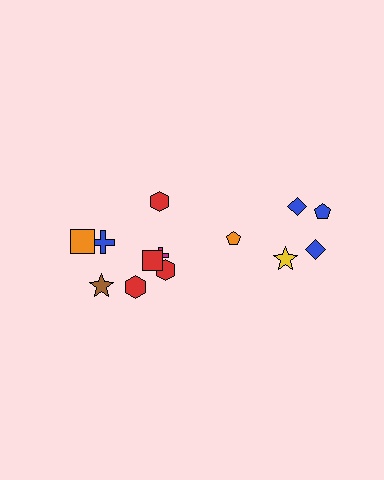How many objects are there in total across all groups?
There are 13 objects.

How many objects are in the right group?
There are 5 objects.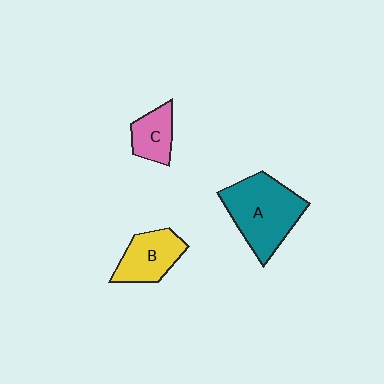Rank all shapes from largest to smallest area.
From largest to smallest: A (teal), B (yellow), C (pink).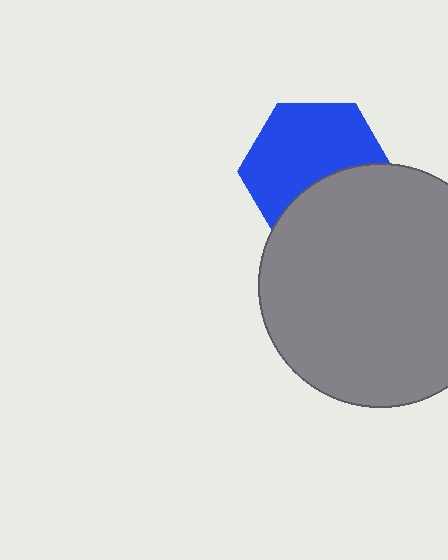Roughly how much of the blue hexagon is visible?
About half of it is visible (roughly 63%).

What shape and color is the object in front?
The object in front is a gray circle.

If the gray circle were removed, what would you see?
You would see the complete blue hexagon.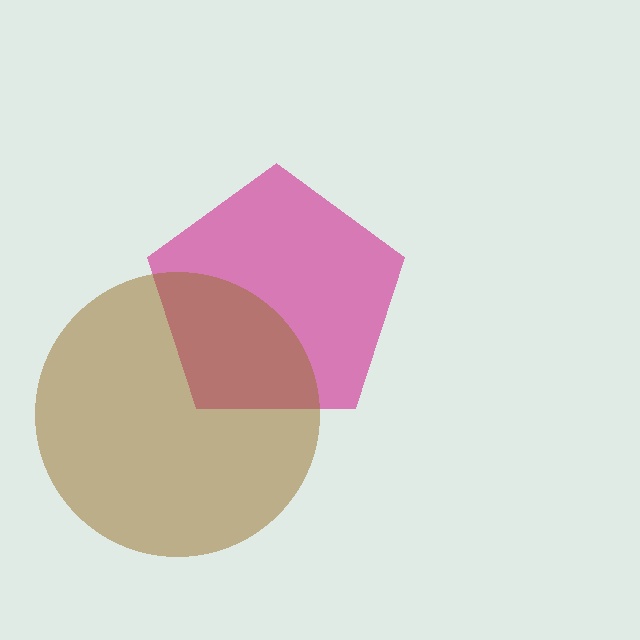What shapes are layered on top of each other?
The layered shapes are: a magenta pentagon, a brown circle.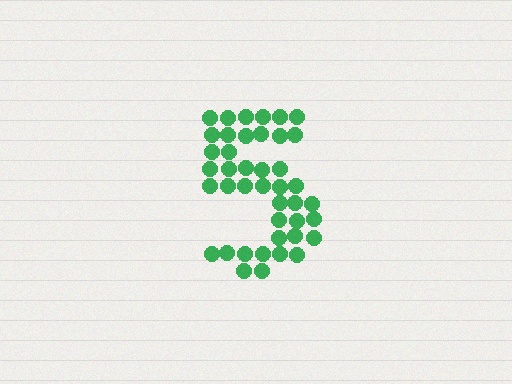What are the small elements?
The small elements are circles.